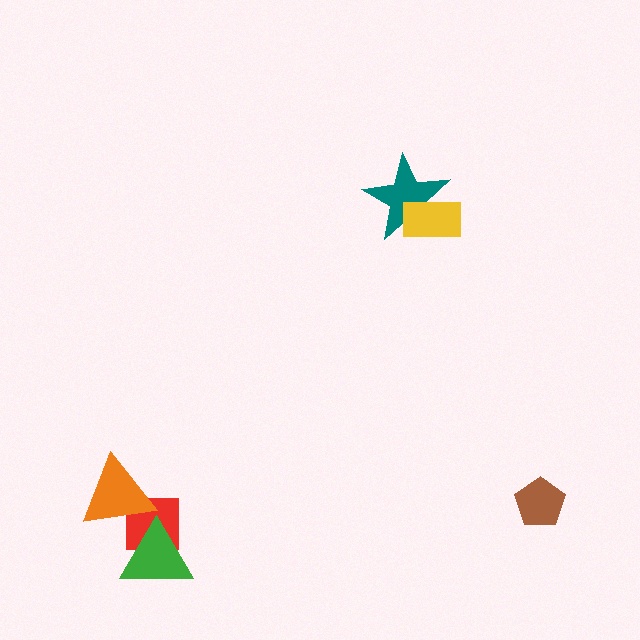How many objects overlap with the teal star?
1 object overlaps with the teal star.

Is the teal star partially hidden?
Yes, it is partially covered by another shape.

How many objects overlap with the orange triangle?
2 objects overlap with the orange triangle.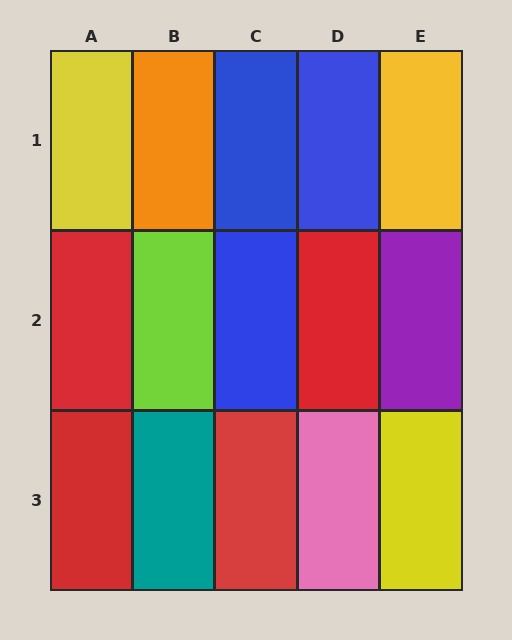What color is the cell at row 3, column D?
Pink.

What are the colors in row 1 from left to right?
Yellow, orange, blue, blue, yellow.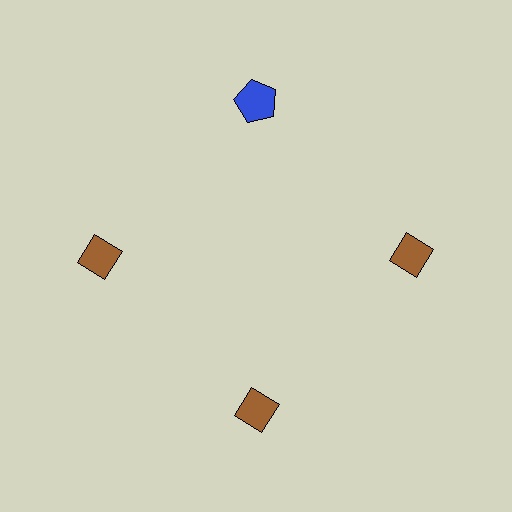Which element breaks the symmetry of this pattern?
The blue pentagon at roughly the 12 o'clock position breaks the symmetry. All other shapes are brown diamonds.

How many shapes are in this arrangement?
There are 4 shapes arranged in a ring pattern.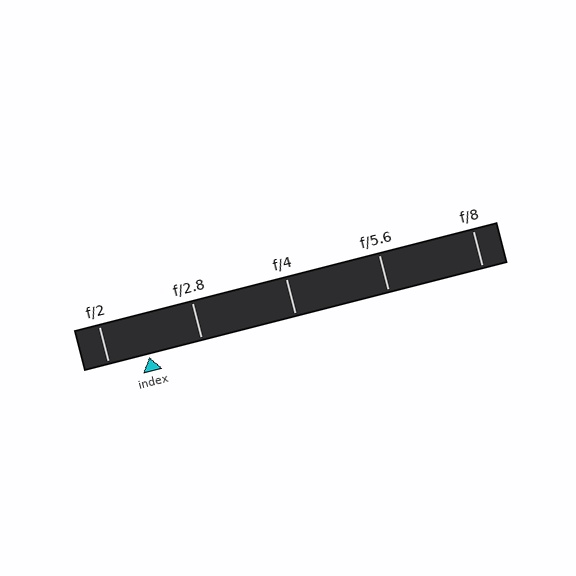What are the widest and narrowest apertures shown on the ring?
The widest aperture shown is f/2 and the narrowest is f/8.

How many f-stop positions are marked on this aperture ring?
There are 5 f-stop positions marked.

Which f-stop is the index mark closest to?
The index mark is closest to f/2.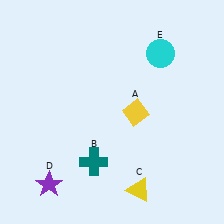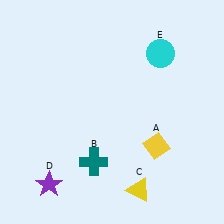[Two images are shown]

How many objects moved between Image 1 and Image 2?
1 object moved between the two images.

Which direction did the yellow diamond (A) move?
The yellow diamond (A) moved down.